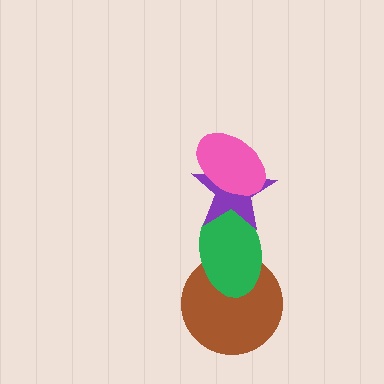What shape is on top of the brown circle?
The green ellipse is on top of the brown circle.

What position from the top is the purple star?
The purple star is 2nd from the top.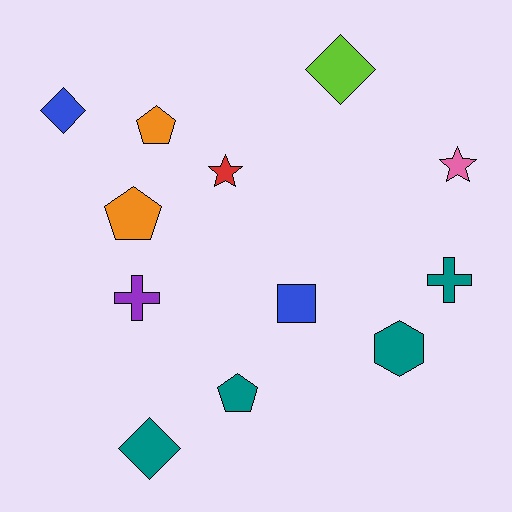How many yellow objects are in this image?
There are no yellow objects.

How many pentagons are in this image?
There are 3 pentagons.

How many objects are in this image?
There are 12 objects.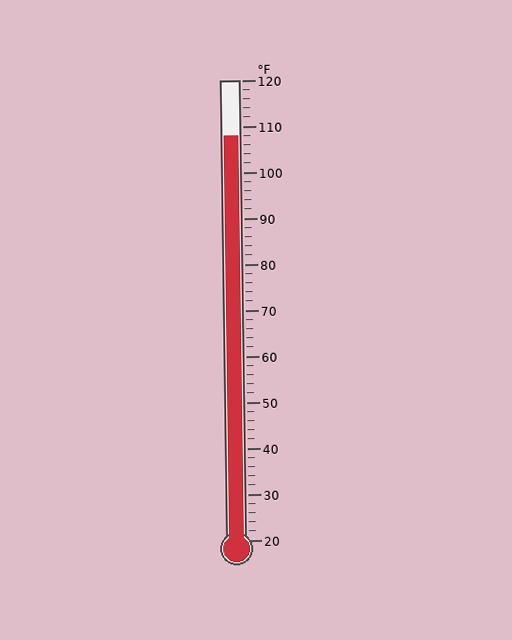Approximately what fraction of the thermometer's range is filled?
The thermometer is filled to approximately 90% of its range.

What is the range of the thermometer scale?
The thermometer scale ranges from 20°F to 120°F.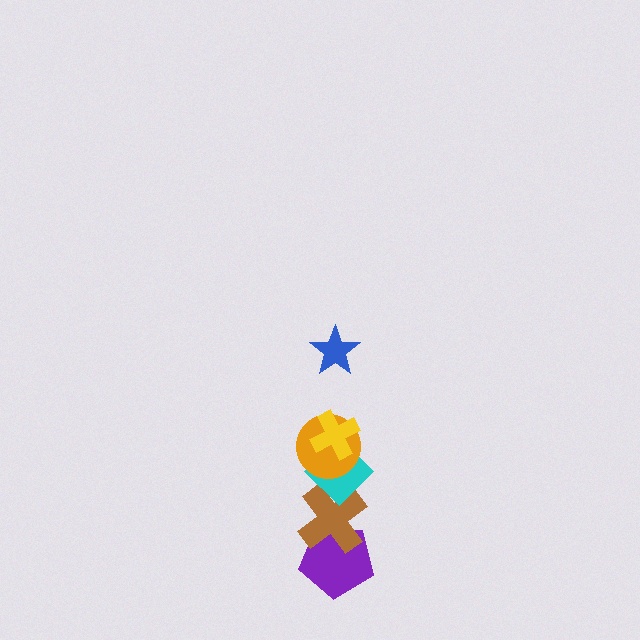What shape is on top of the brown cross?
The cyan diamond is on top of the brown cross.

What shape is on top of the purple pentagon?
The brown cross is on top of the purple pentagon.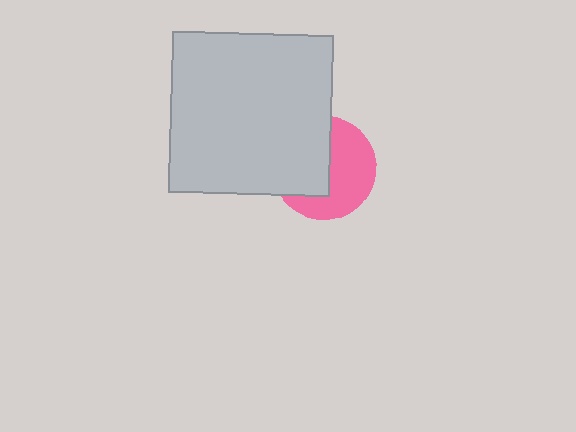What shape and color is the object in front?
The object in front is a light gray square.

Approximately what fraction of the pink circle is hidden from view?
Roughly 48% of the pink circle is hidden behind the light gray square.